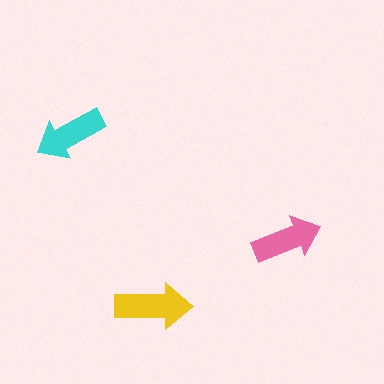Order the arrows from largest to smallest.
the yellow one, the cyan one, the pink one.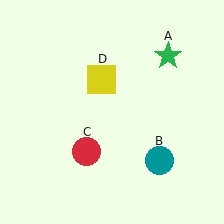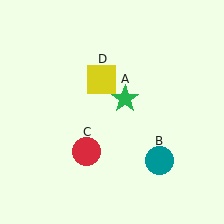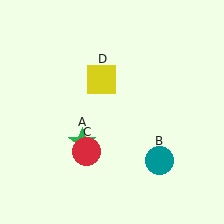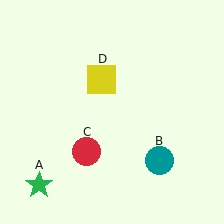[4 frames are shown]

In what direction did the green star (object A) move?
The green star (object A) moved down and to the left.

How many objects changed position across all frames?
1 object changed position: green star (object A).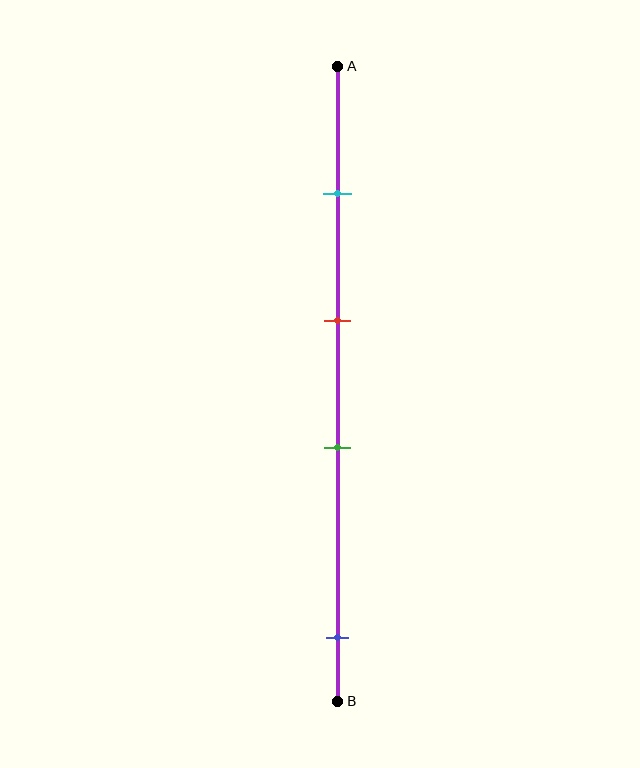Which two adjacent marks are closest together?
The red and green marks are the closest adjacent pair.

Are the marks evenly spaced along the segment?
No, the marks are not evenly spaced.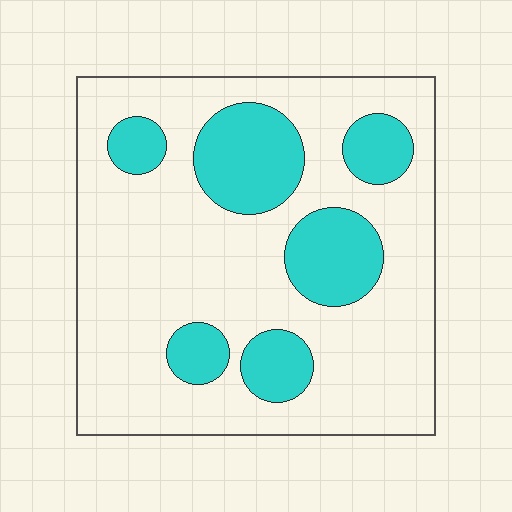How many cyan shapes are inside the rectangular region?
6.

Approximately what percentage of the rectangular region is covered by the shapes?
Approximately 25%.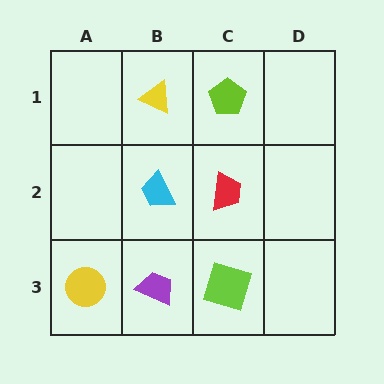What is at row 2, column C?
A red trapezoid.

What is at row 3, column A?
A yellow circle.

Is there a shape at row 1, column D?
No, that cell is empty.